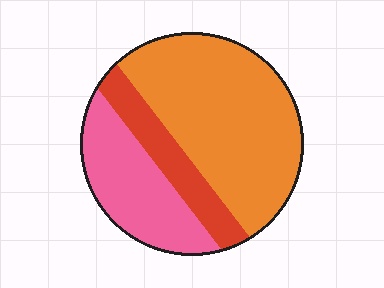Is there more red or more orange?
Orange.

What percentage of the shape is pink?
Pink covers roughly 25% of the shape.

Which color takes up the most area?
Orange, at roughly 55%.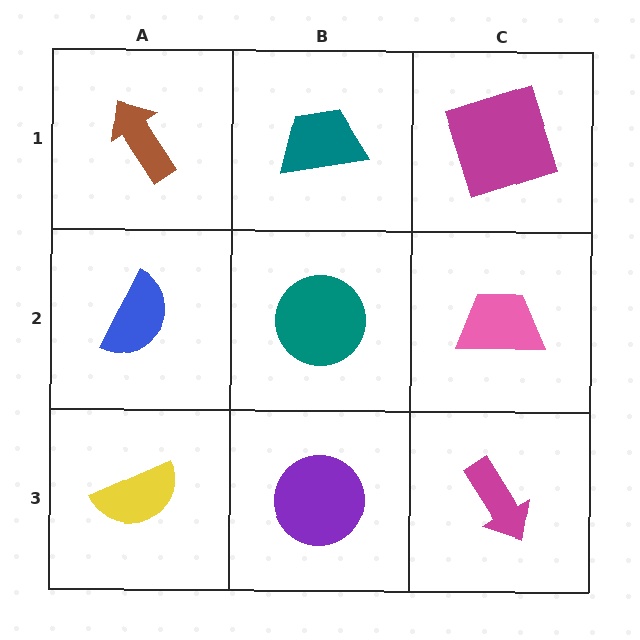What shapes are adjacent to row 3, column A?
A blue semicircle (row 2, column A), a purple circle (row 3, column B).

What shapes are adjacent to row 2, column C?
A magenta square (row 1, column C), a magenta arrow (row 3, column C), a teal circle (row 2, column B).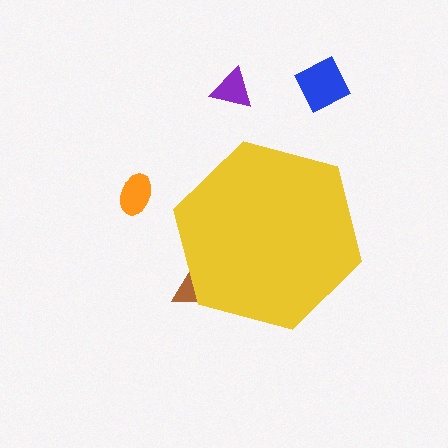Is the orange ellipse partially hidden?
No, the orange ellipse is fully visible.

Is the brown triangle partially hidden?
Yes, the brown triangle is partially hidden behind the yellow hexagon.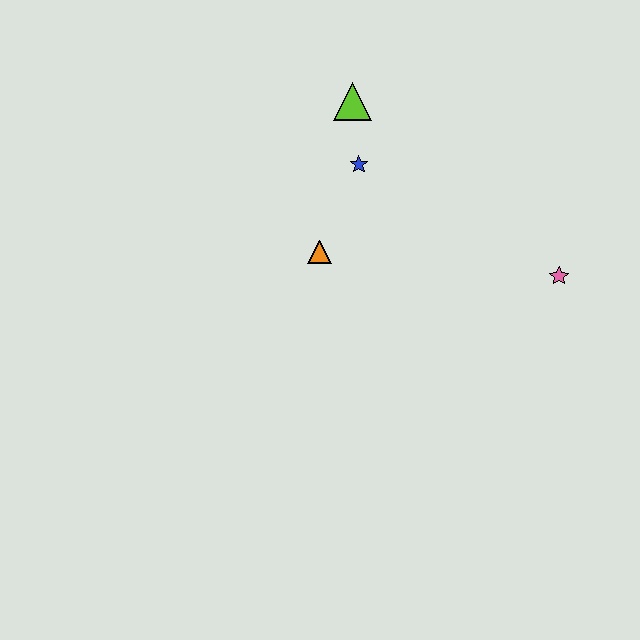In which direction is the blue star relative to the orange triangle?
The blue star is above the orange triangle.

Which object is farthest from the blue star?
The pink star is farthest from the blue star.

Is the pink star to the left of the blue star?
No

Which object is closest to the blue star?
The lime triangle is closest to the blue star.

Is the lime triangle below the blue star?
No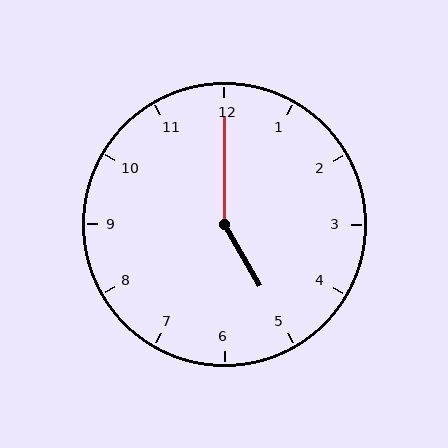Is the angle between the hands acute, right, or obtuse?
It is obtuse.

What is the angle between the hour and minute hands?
Approximately 150 degrees.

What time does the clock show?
5:00.